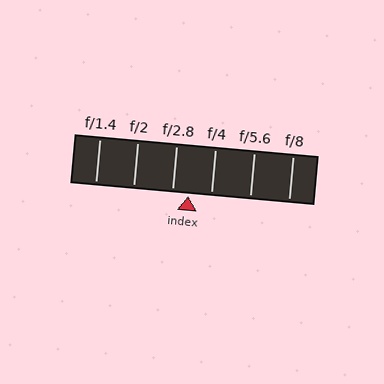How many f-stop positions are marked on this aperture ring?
There are 6 f-stop positions marked.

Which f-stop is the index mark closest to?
The index mark is closest to f/2.8.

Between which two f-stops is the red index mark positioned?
The index mark is between f/2.8 and f/4.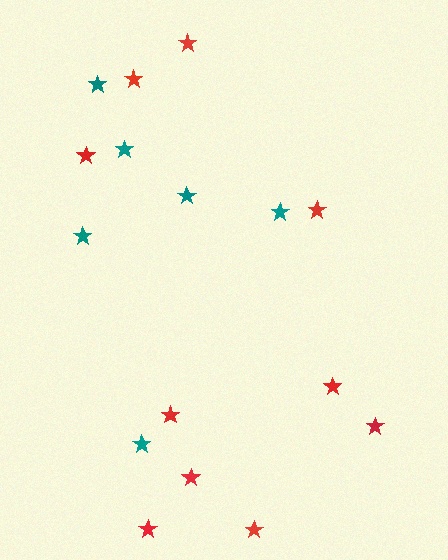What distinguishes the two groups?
There are 2 groups: one group of red stars (10) and one group of teal stars (6).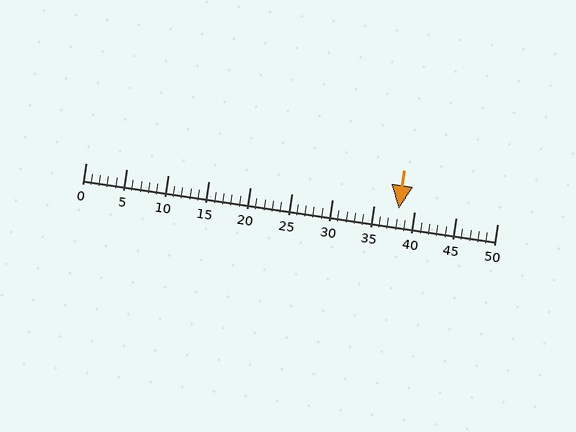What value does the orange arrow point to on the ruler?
The orange arrow points to approximately 38.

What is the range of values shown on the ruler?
The ruler shows values from 0 to 50.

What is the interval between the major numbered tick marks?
The major tick marks are spaced 5 units apart.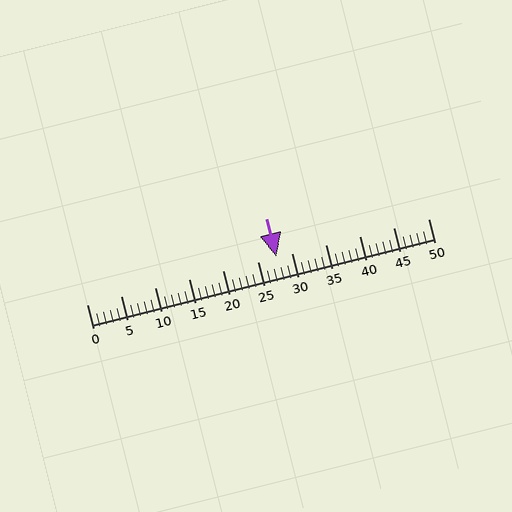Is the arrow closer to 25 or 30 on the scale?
The arrow is closer to 30.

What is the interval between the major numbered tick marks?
The major tick marks are spaced 5 units apart.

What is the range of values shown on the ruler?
The ruler shows values from 0 to 50.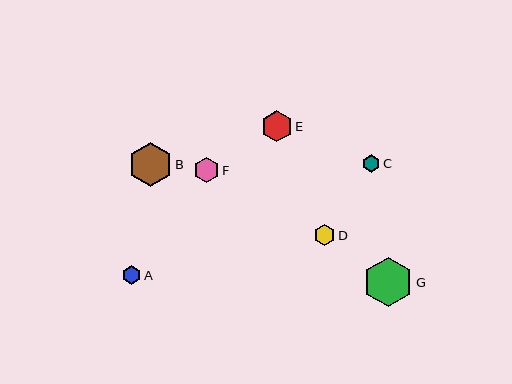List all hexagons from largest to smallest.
From largest to smallest: G, B, E, F, D, A, C.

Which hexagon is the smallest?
Hexagon C is the smallest with a size of approximately 17 pixels.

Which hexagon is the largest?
Hexagon G is the largest with a size of approximately 49 pixels.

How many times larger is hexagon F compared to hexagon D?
Hexagon F is approximately 1.2 times the size of hexagon D.